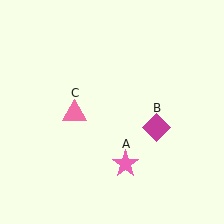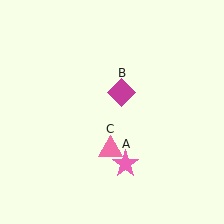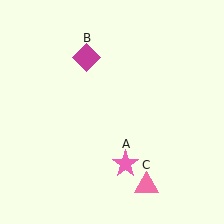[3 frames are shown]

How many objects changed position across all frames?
2 objects changed position: magenta diamond (object B), pink triangle (object C).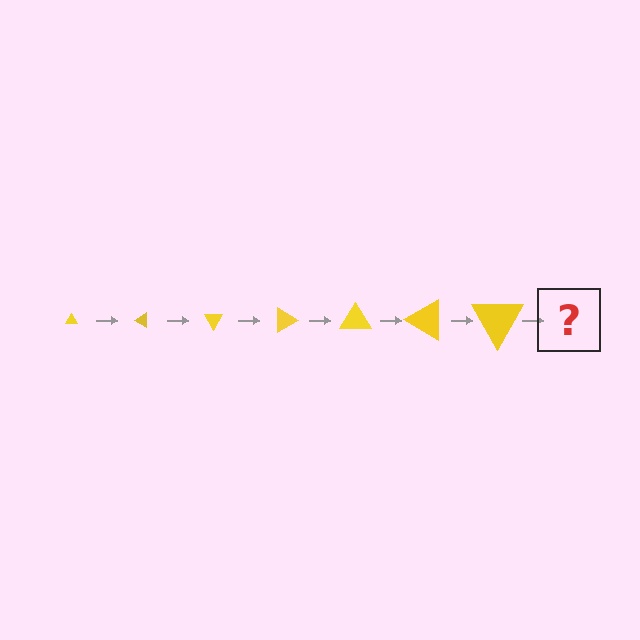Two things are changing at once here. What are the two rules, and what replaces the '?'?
The two rules are that the triangle grows larger each step and it rotates 30 degrees each step. The '?' should be a triangle, larger than the previous one and rotated 210 degrees from the start.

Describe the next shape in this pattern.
It should be a triangle, larger than the previous one and rotated 210 degrees from the start.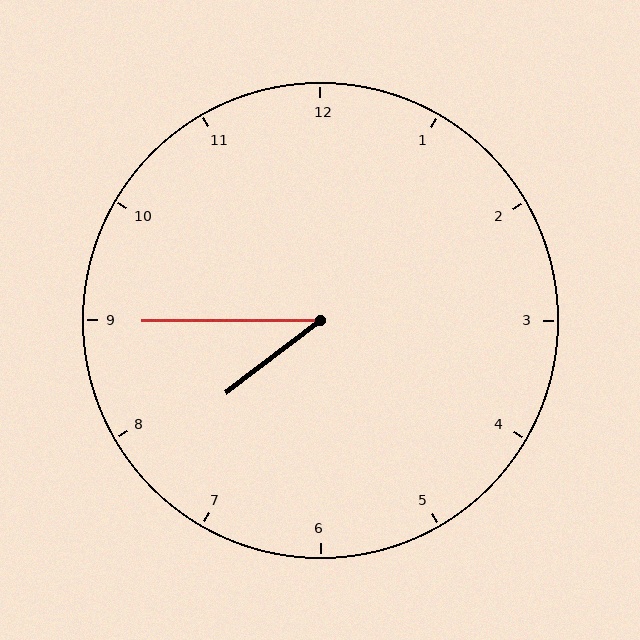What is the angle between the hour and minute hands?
Approximately 38 degrees.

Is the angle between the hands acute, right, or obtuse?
It is acute.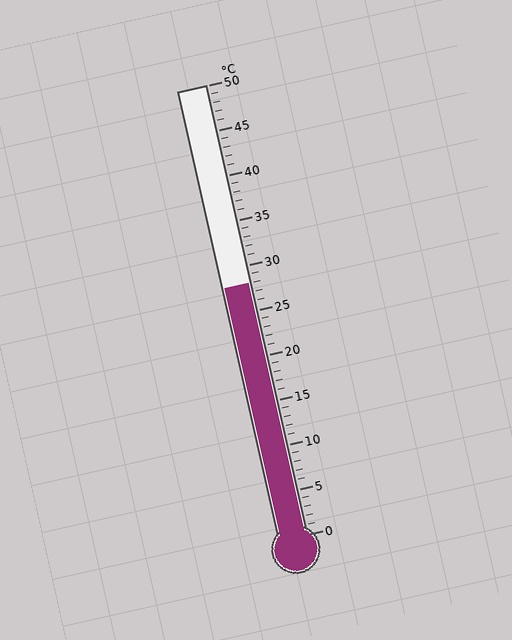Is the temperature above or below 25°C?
The temperature is above 25°C.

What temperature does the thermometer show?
The thermometer shows approximately 28°C.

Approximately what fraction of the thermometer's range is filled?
The thermometer is filled to approximately 55% of its range.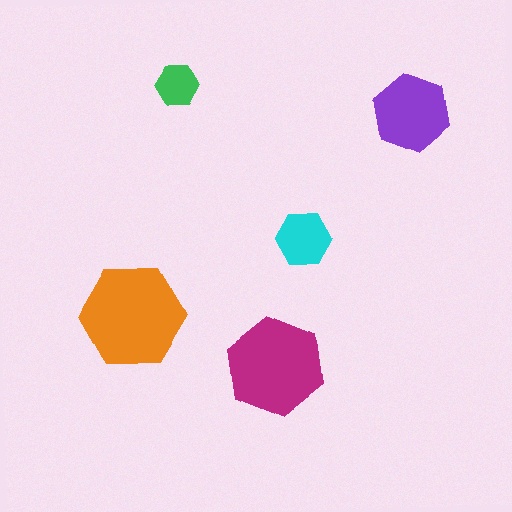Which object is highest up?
The green hexagon is topmost.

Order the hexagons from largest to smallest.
the orange one, the magenta one, the purple one, the cyan one, the green one.